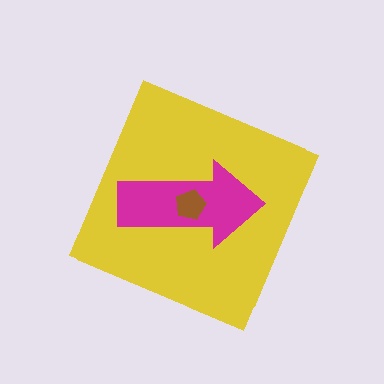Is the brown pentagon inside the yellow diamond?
Yes.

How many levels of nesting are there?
3.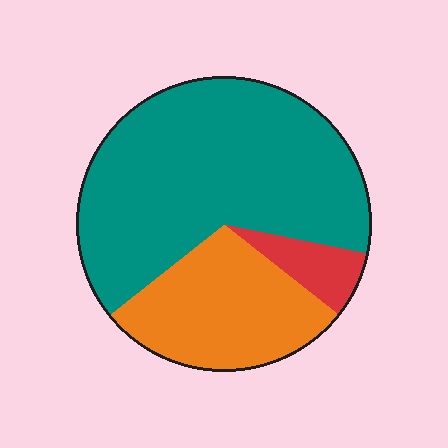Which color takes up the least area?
Red, at roughly 5%.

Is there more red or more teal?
Teal.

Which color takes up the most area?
Teal, at roughly 65%.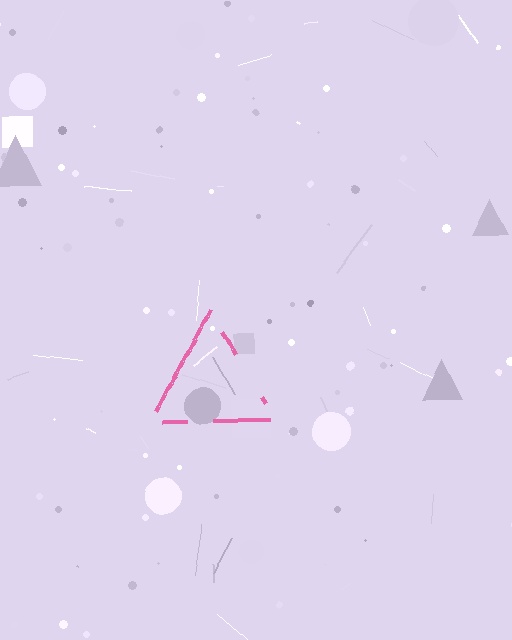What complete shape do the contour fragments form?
The contour fragments form a triangle.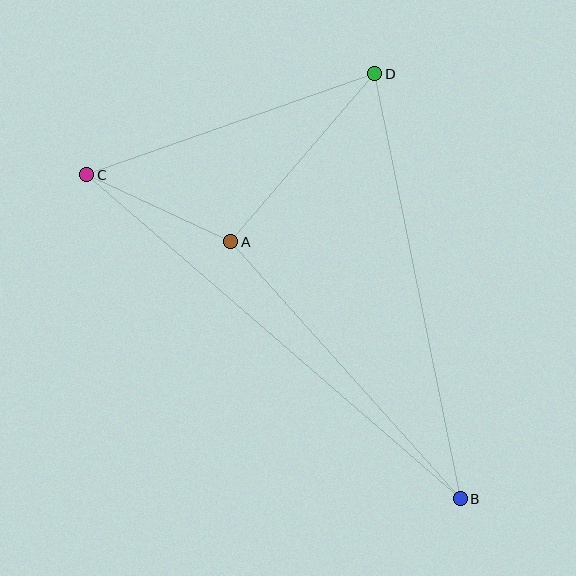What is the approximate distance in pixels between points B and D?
The distance between B and D is approximately 433 pixels.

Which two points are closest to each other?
Points A and C are closest to each other.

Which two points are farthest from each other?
Points B and C are farthest from each other.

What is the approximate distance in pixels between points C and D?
The distance between C and D is approximately 305 pixels.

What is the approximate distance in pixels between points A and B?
The distance between A and B is approximately 345 pixels.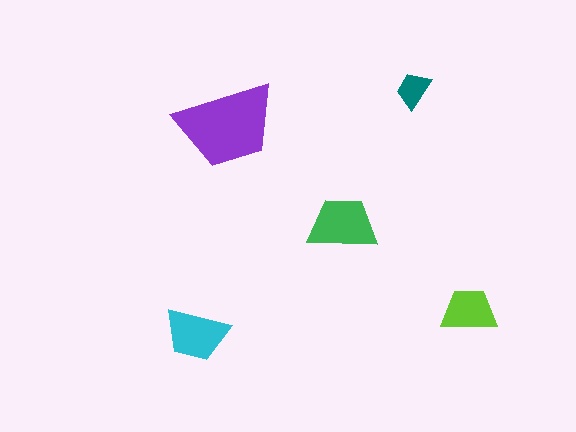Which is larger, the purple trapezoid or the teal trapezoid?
The purple one.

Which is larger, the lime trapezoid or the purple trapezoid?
The purple one.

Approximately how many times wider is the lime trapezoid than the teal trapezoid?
About 1.5 times wider.